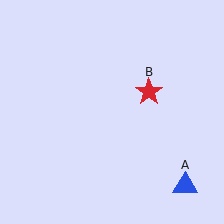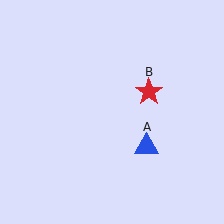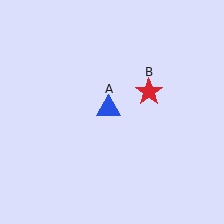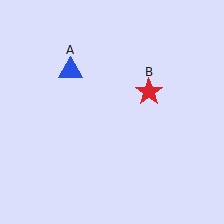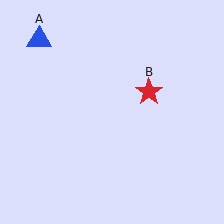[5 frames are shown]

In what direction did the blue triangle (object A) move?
The blue triangle (object A) moved up and to the left.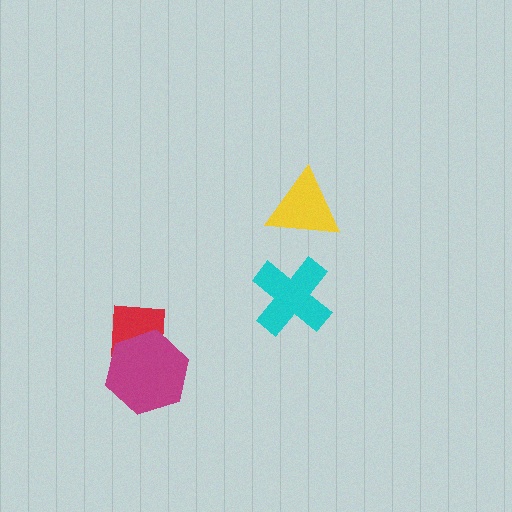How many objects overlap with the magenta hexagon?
1 object overlaps with the magenta hexagon.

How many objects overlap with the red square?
1 object overlaps with the red square.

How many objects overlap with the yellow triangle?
0 objects overlap with the yellow triangle.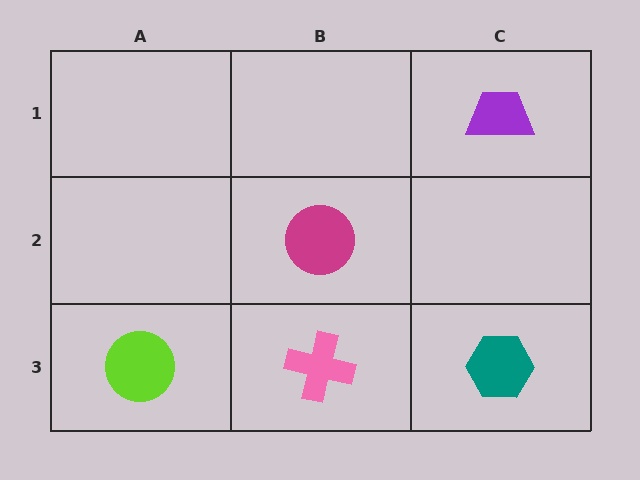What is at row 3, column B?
A pink cross.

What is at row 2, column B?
A magenta circle.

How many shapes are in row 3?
3 shapes.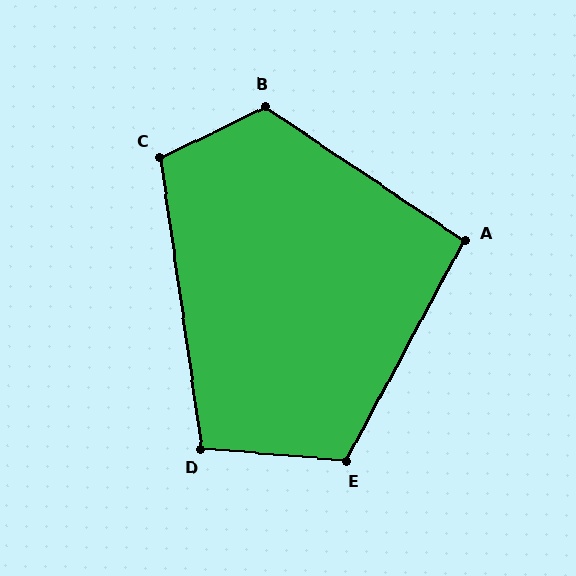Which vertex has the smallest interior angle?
A, at approximately 96 degrees.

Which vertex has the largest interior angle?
B, at approximately 120 degrees.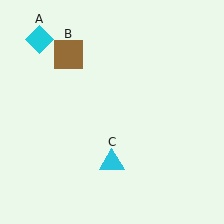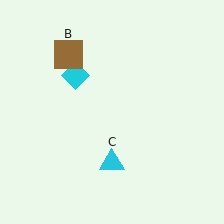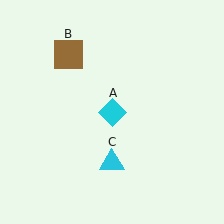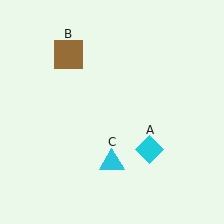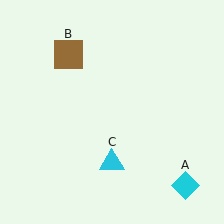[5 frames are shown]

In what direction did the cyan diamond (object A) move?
The cyan diamond (object A) moved down and to the right.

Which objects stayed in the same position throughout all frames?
Brown square (object B) and cyan triangle (object C) remained stationary.